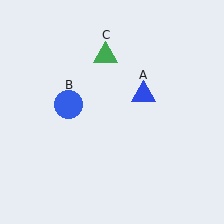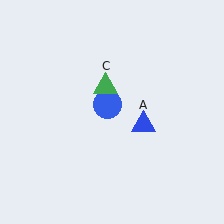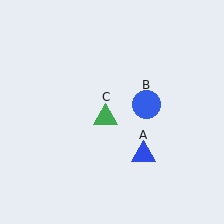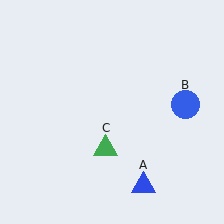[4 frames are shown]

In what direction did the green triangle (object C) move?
The green triangle (object C) moved down.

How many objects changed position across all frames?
3 objects changed position: blue triangle (object A), blue circle (object B), green triangle (object C).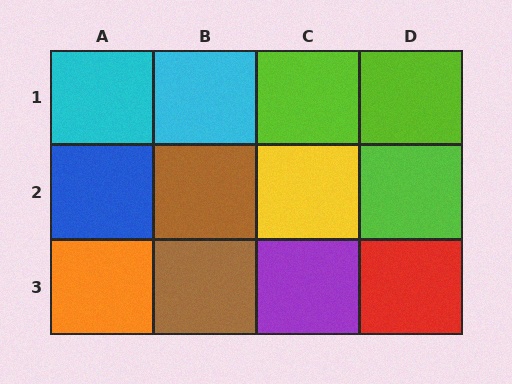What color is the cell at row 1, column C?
Lime.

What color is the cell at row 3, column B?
Brown.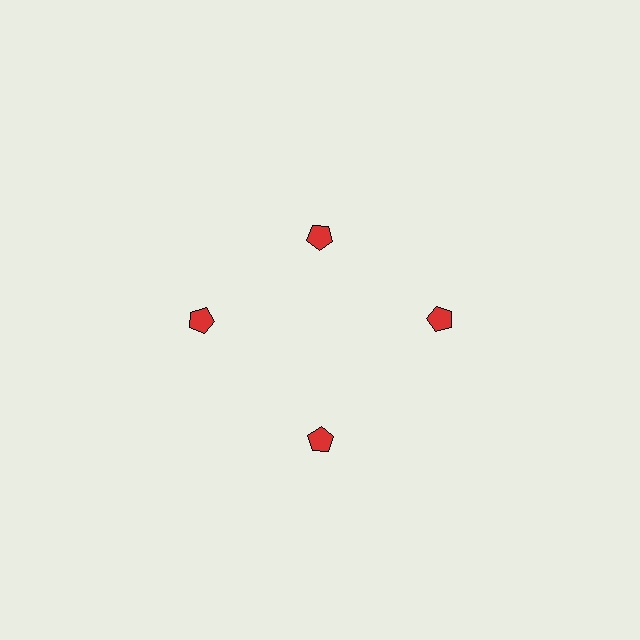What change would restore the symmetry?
The symmetry would be restored by moving it outward, back onto the ring so that all 4 pentagons sit at equal angles and equal distance from the center.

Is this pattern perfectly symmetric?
No. The 4 red pentagons are arranged in a ring, but one element near the 12 o'clock position is pulled inward toward the center, breaking the 4-fold rotational symmetry.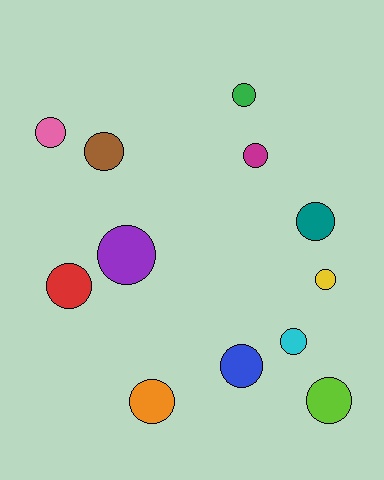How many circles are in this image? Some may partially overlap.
There are 12 circles.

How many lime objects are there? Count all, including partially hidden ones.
There is 1 lime object.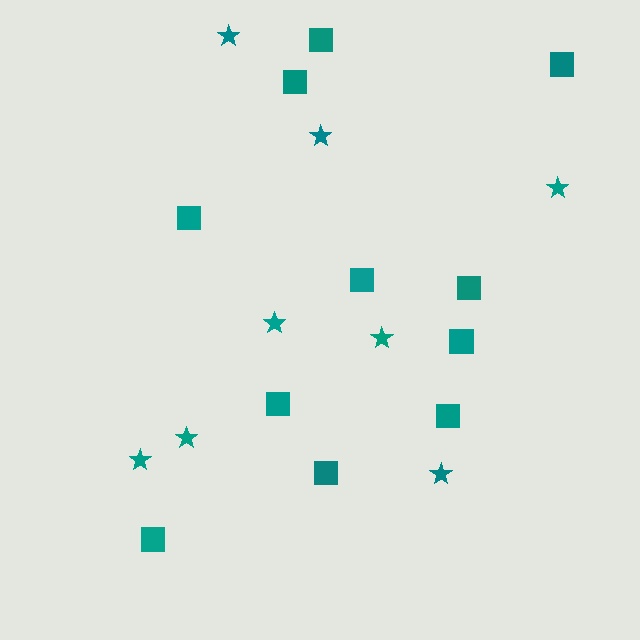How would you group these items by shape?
There are 2 groups: one group of stars (8) and one group of squares (11).